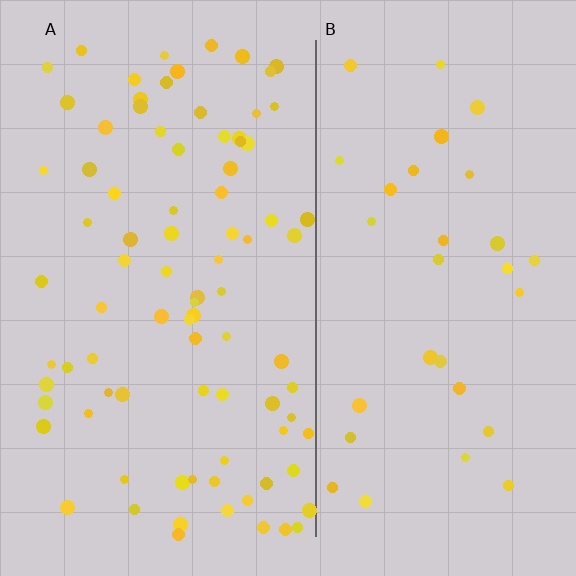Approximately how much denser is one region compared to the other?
Approximately 2.7× — region A over region B.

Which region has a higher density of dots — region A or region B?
A (the left).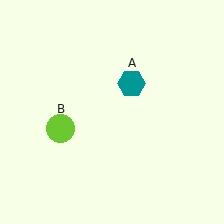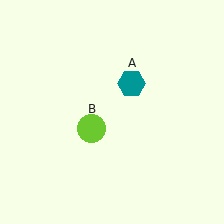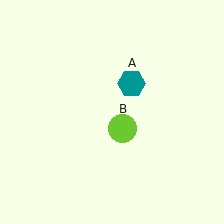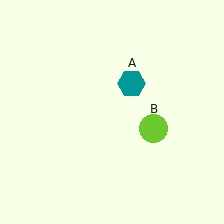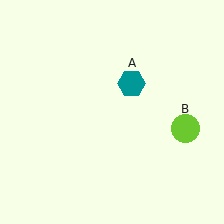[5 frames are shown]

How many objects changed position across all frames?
1 object changed position: lime circle (object B).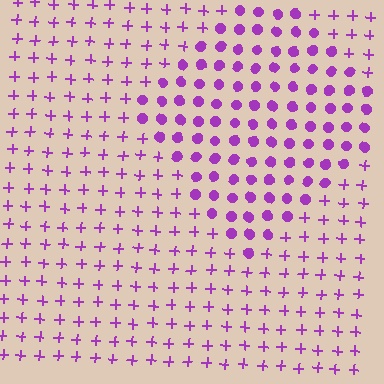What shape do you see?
I see a diamond.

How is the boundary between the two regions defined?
The boundary is defined by a change in element shape: circles inside vs. plus signs outside. All elements share the same color and spacing.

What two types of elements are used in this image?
The image uses circles inside the diamond region and plus signs outside it.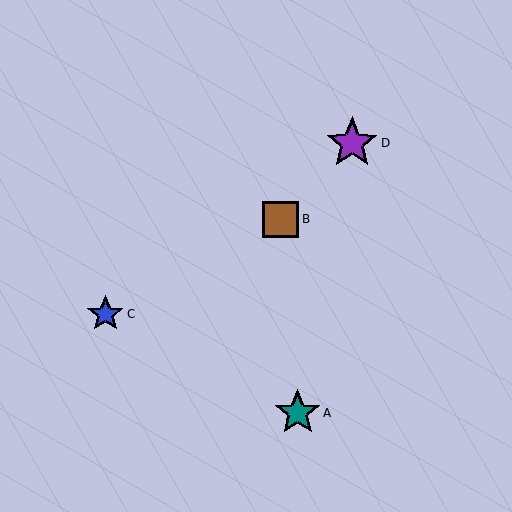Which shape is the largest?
The purple star (labeled D) is the largest.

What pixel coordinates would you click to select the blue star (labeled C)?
Click at (105, 314) to select the blue star C.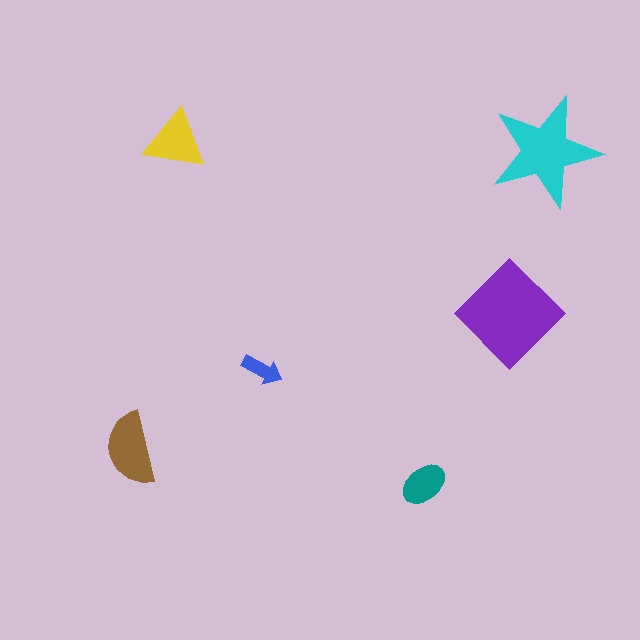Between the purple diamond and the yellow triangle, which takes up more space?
The purple diamond.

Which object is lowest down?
The teal ellipse is bottommost.